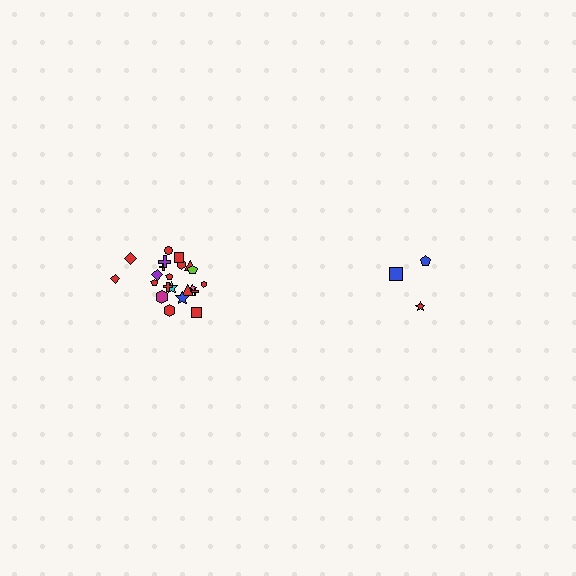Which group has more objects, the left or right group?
The left group.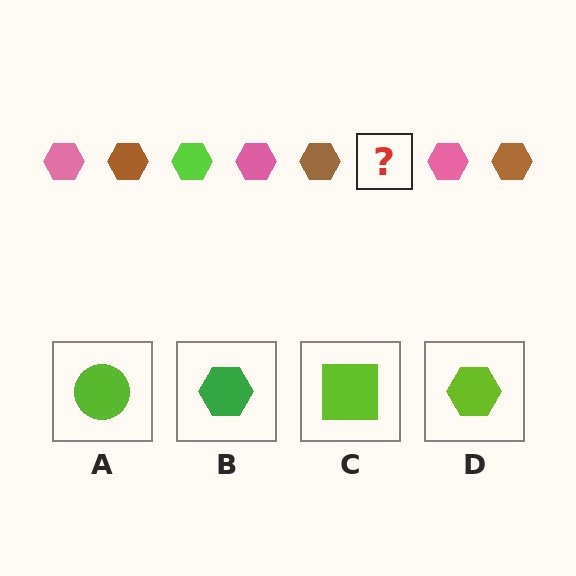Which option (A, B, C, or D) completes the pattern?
D.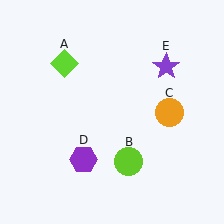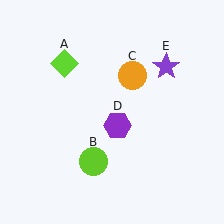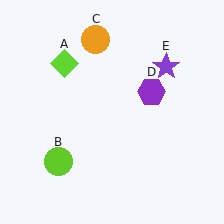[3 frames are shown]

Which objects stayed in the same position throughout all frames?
Lime diamond (object A) and purple star (object E) remained stationary.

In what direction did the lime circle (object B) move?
The lime circle (object B) moved left.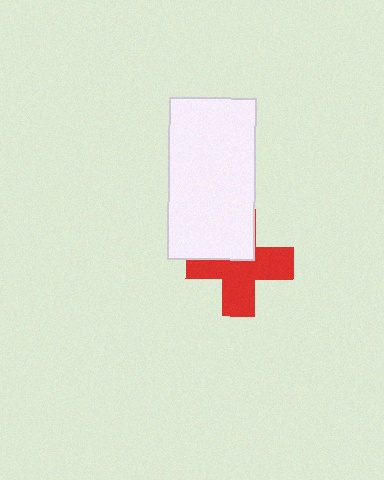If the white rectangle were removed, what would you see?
You would see the complete red cross.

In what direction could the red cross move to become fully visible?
The red cross could move down. That would shift it out from behind the white rectangle entirely.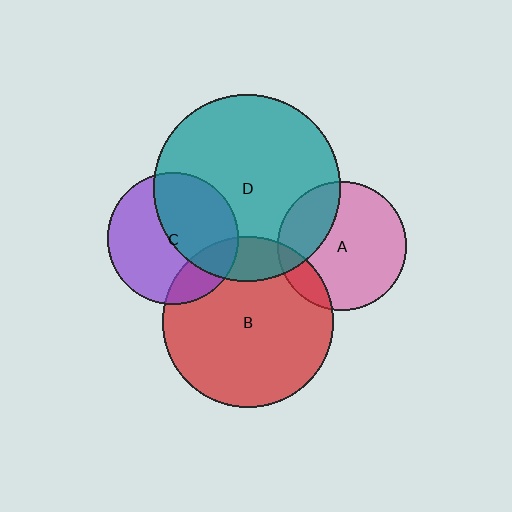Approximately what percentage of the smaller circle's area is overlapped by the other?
Approximately 20%.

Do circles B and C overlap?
Yes.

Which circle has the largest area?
Circle D (teal).